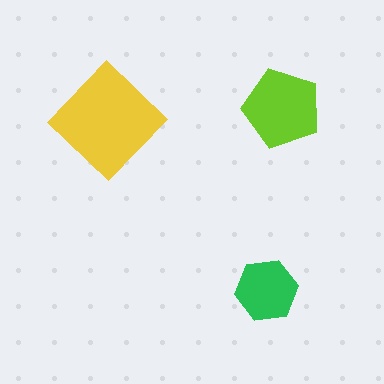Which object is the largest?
The yellow diamond.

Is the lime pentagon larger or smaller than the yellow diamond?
Smaller.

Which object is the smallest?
The green hexagon.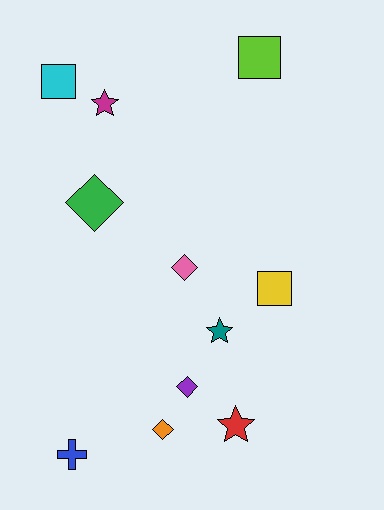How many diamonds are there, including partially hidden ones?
There are 4 diamonds.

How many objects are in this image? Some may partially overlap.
There are 11 objects.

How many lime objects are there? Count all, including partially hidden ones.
There is 1 lime object.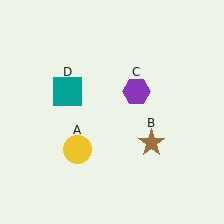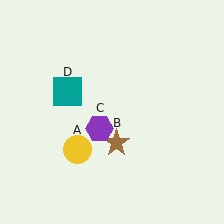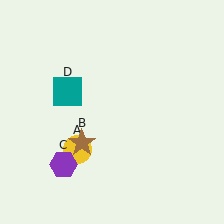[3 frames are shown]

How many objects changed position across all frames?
2 objects changed position: brown star (object B), purple hexagon (object C).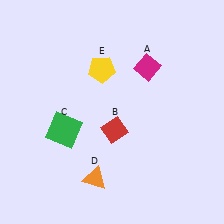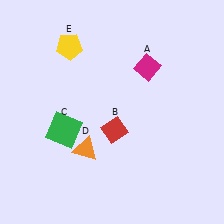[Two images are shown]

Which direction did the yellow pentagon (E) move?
The yellow pentagon (E) moved left.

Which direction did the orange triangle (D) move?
The orange triangle (D) moved up.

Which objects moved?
The objects that moved are: the orange triangle (D), the yellow pentagon (E).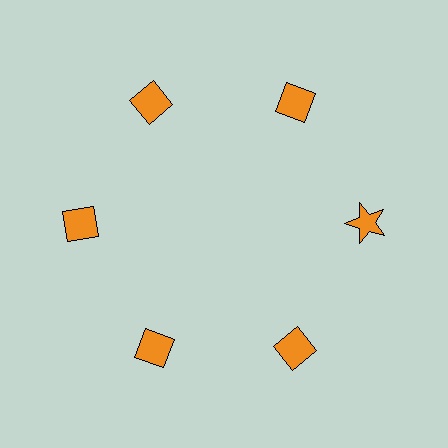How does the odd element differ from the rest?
It has a different shape: star instead of diamond.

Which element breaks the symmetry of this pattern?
The orange star at roughly the 3 o'clock position breaks the symmetry. All other shapes are orange diamonds.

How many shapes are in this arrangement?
There are 6 shapes arranged in a ring pattern.